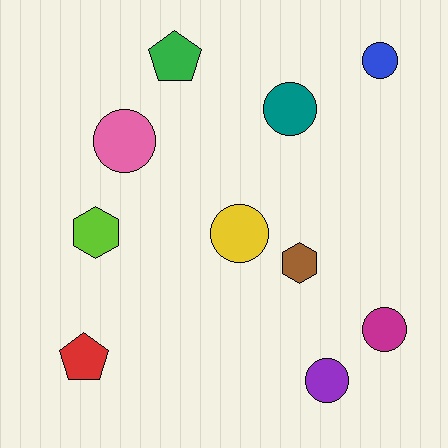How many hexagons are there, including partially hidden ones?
There are 2 hexagons.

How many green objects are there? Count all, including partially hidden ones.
There is 1 green object.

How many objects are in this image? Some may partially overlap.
There are 10 objects.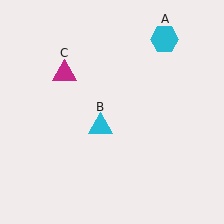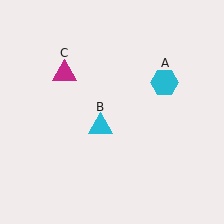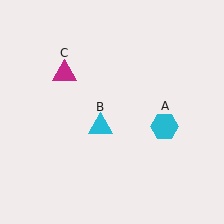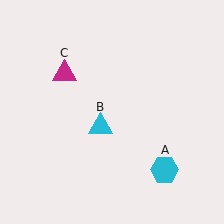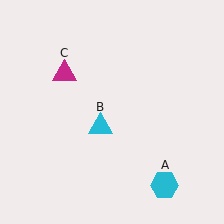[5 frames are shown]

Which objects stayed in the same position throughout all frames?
Cyan triangle (object B) and magenta triangle (object C) remained stationary.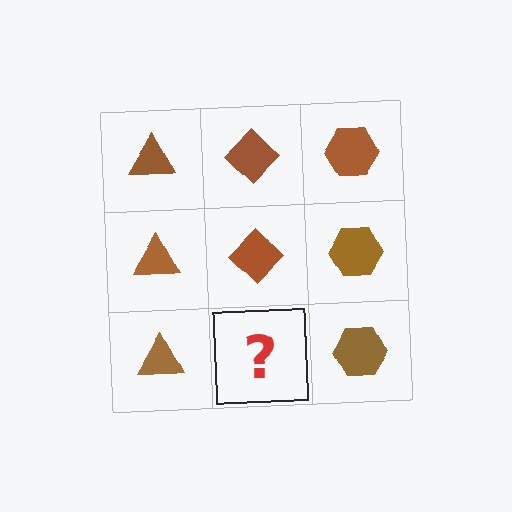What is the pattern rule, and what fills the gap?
The rule is that each column has a consistent shape. The gap should be filled with a brown diamond.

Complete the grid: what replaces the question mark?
The question mark should be replaced with a brown diamond.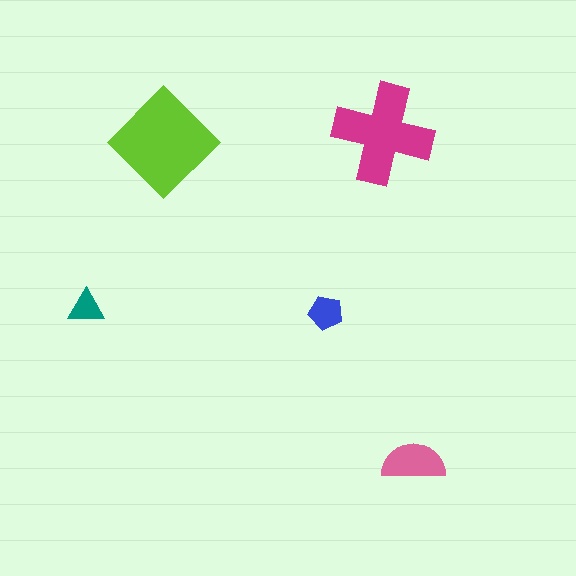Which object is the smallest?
The teal triangle.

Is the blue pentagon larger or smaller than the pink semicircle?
Smaller.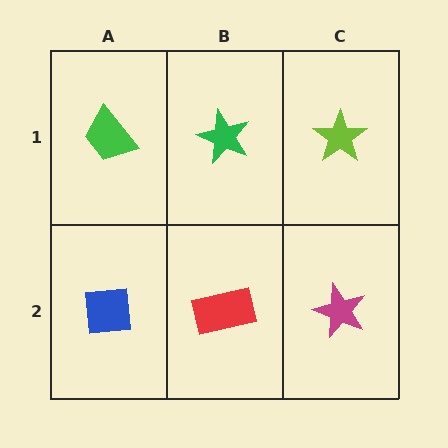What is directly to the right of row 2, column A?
A red rectangle.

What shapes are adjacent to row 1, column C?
A magenta star (row 2, column C), a green star (row 1, column B).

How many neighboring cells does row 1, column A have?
2.